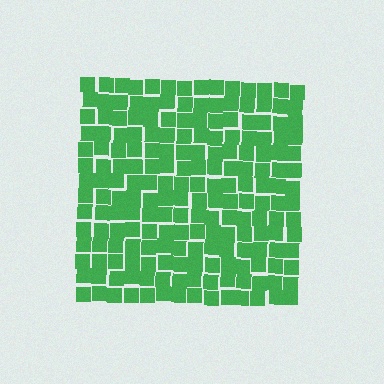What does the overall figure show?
The overall figure shows a square.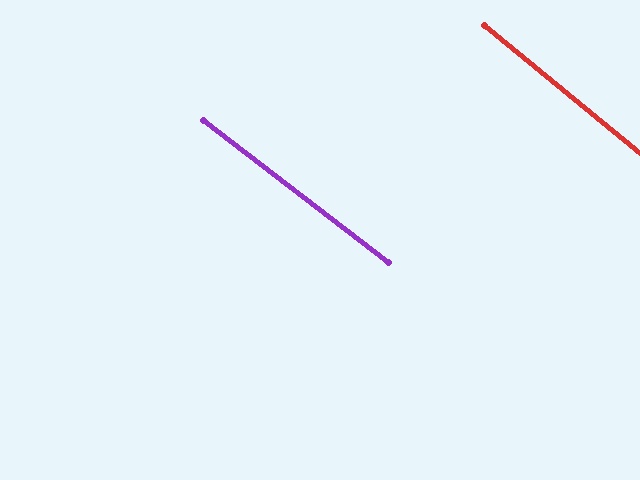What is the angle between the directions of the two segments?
Approximately 2 degrees.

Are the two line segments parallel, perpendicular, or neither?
Parallel — their directions differ by only 1.9°.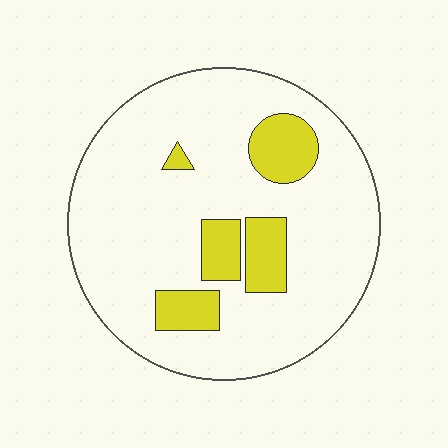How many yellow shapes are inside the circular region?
5.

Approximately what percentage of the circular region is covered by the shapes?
Approximately 15%.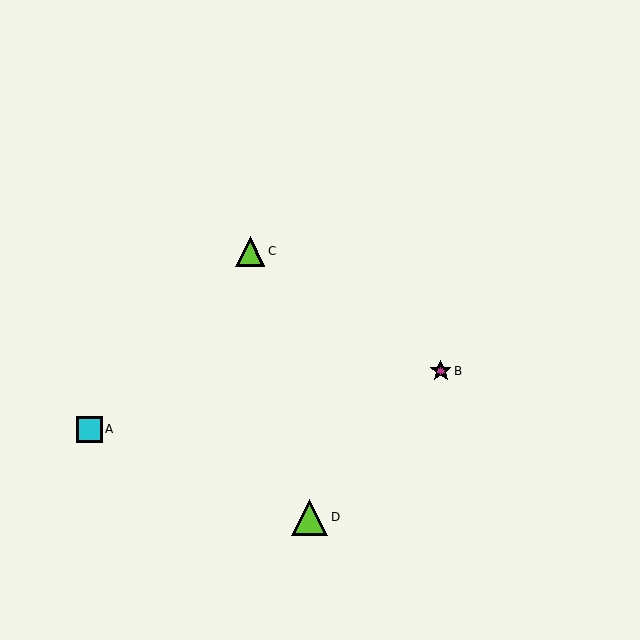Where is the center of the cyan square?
The center of the cyan square is at (89, 429).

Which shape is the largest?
The lime triangle (labeled D) is the largest.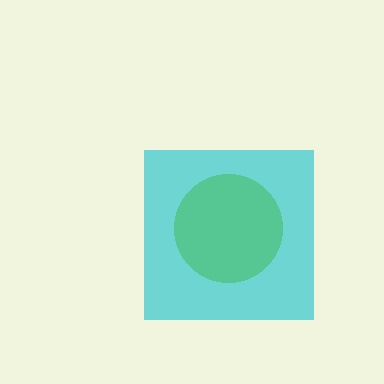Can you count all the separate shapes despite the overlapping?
Yes, there are 2 separate shapes.